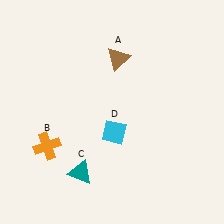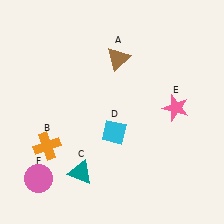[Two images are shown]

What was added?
A pink star (E), a pink circle (F) were added in Image 2.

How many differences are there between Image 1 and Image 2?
There are 2 differences between the two images.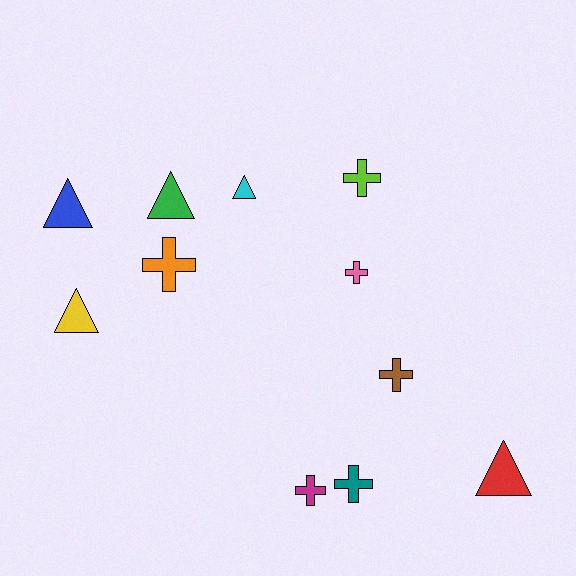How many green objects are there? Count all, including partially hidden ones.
There is 1 green object.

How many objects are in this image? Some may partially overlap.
There are 11 objects.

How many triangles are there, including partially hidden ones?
There are 5 triangles.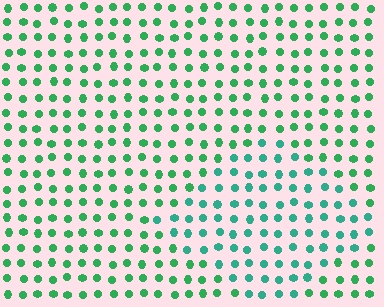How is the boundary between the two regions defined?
The boundary is defined purely by a slight shift in hue (about 25 degrees). Spacing, size, and orientation are identical on both sides.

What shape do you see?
I see a diamond.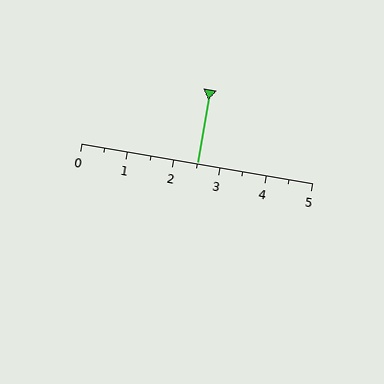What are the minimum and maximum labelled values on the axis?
The axis runs from 0 to 5.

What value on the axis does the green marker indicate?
The marker indicates approximately 2.5.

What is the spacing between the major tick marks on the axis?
The major ticks are spaced 1 apart.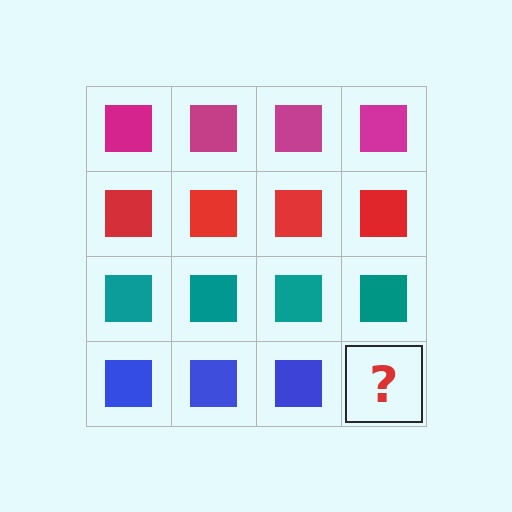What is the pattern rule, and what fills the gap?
The rule is that each row has a consistent color. The gap should be filled with a blue square.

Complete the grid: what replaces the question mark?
The question mark should be replaced with a blue square.